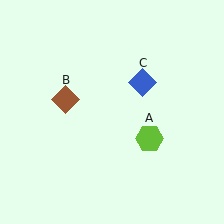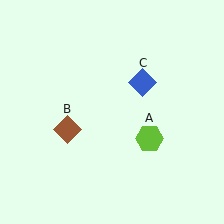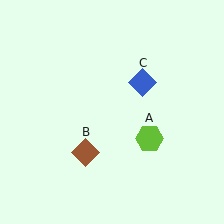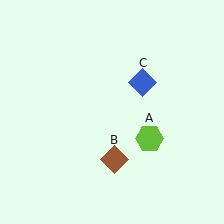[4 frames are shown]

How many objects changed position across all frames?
1 object changed position: brown diamond (object B).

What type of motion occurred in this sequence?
The brown diamond (object B) rotated counterclockwise around the center of the scene.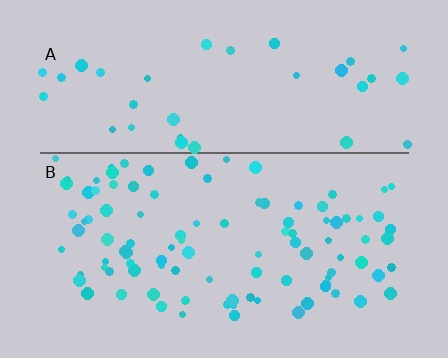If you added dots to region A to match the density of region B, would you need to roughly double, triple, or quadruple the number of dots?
Approximately double.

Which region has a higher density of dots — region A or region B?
B (the bottom).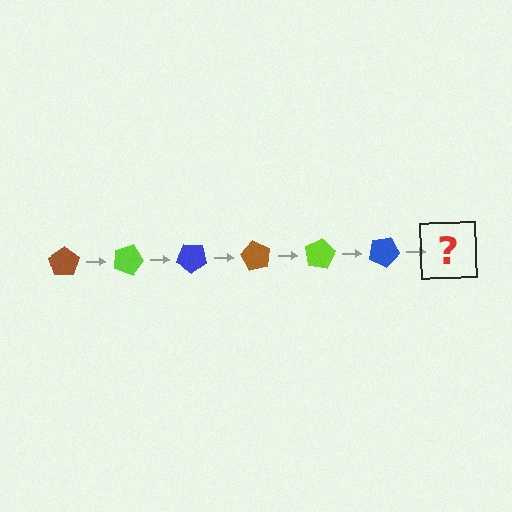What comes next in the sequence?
The next element should be a brown pentagon, rotated 120 degrees from the start.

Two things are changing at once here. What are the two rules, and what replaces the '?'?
The two rules are that it rotates 20 degrees each step and the color cycles through brown, lime, and blue. The '?' should be a brown pentagon, rotated 120 degrees from the start.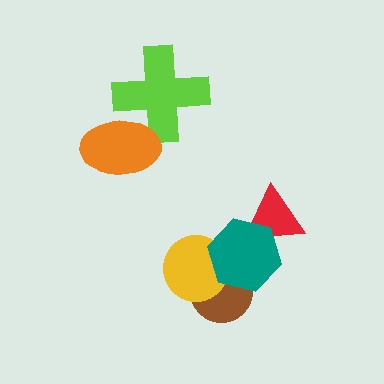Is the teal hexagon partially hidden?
No, no other shape covers it.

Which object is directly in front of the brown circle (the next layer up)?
The yellow circle is directly in front of the brown circle.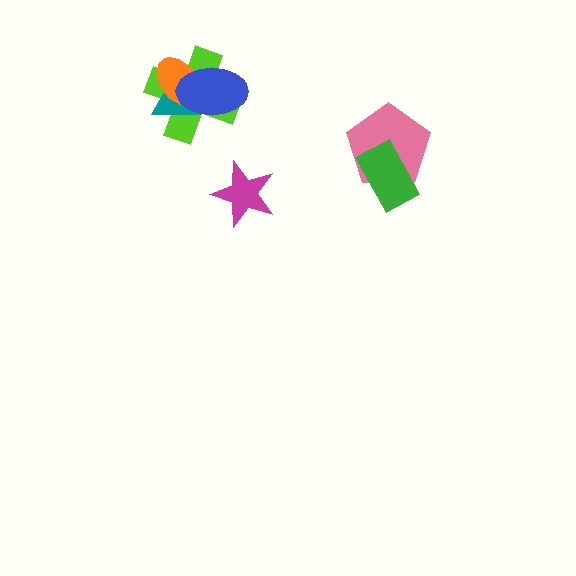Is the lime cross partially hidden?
Yes, it is partially covered by another shape.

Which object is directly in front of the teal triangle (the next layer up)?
The orange ellipse is directly in front of the teal triangle.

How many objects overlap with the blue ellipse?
3 objects overlap with the blue ellipse.